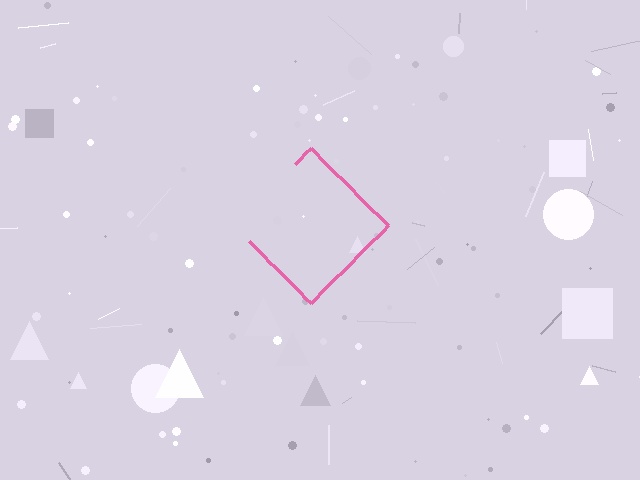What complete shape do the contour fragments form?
The contour fragments form a diamond.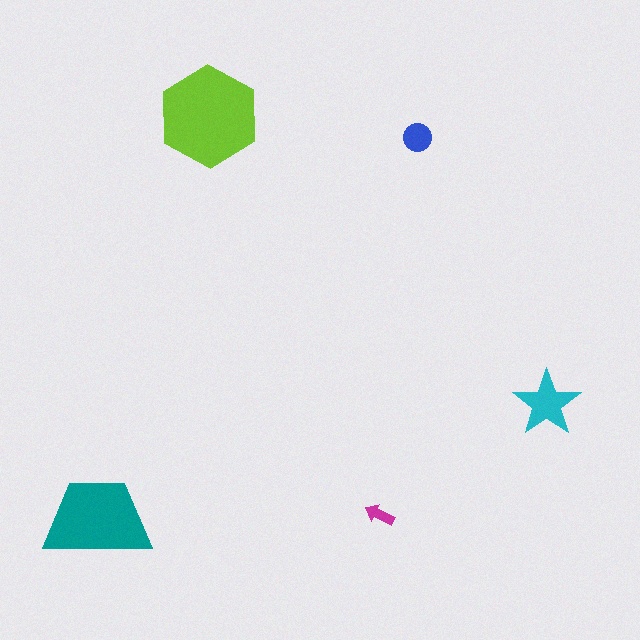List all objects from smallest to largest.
The magenta arrow, the blue circle, the cyan star, the teal trapezoid, the lime hexagon.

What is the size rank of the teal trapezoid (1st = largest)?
2nd.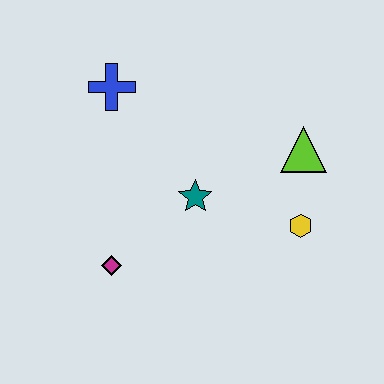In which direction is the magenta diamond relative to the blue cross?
The magenta diamond is below the blue cross.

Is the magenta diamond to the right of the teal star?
No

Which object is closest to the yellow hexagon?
The lime triangle is closest to the yellow hexagon.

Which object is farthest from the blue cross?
The yellow hexagon is farthest from the blue cross.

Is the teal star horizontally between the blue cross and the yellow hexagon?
Yes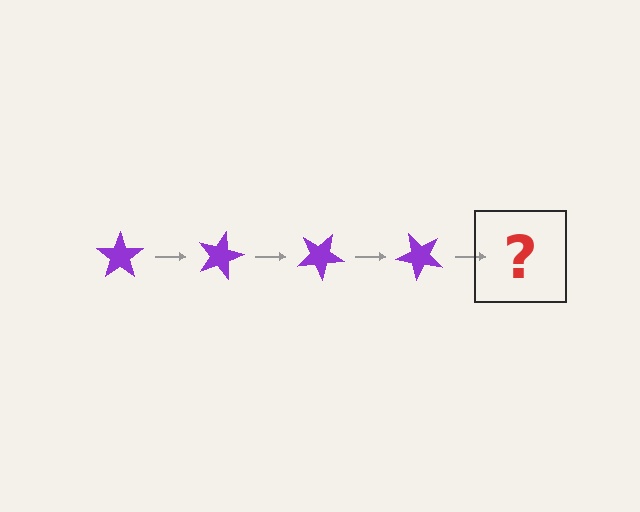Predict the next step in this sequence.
The next step is a purple star rotated 60 degrees.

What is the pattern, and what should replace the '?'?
The pattern is that the star rotates 15 degrees each step. The '?' should be a purple star rotated 60 degrees.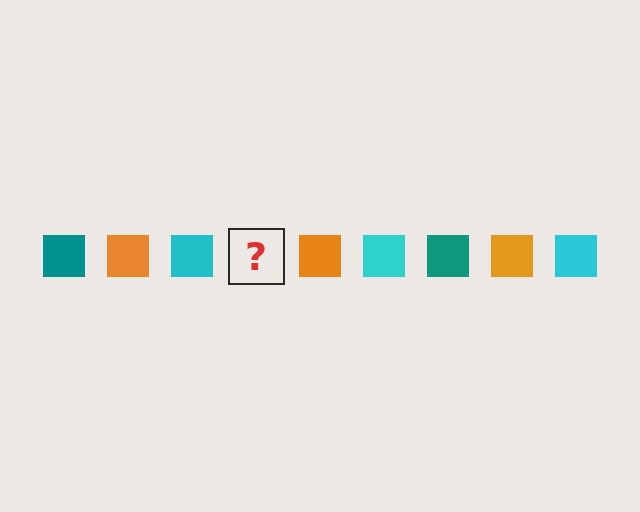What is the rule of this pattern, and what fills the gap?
The rule is that the pattern cycles through teal, orange, cyan squares. The gap should be filled with a teal square.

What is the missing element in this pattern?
The missing element is a teal square.